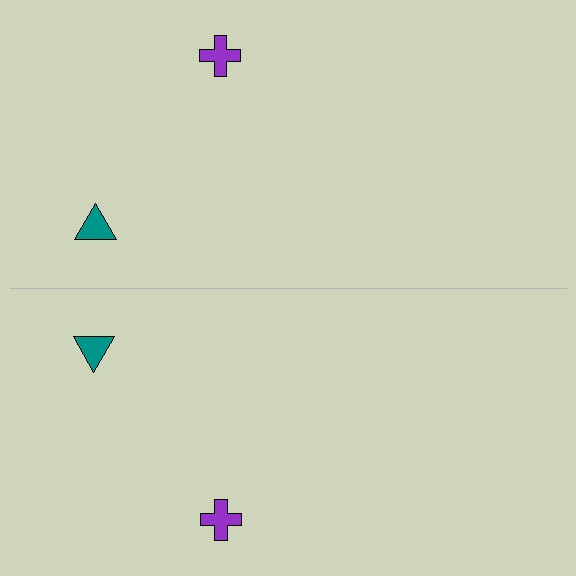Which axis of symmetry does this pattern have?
The pattern has a horizontal axis of symmetry running through the center of the image.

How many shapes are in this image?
There are 4 shapes in this image.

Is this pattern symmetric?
Yes, this pattern has bilateral (reflection) symmetry.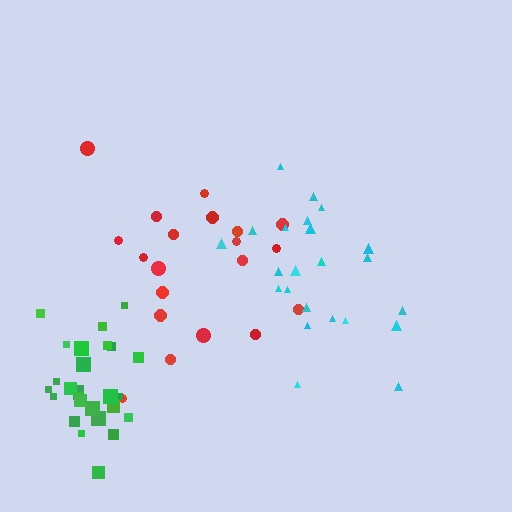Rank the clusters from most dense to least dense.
green, cyan, red.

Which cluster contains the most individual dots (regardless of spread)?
Green (28).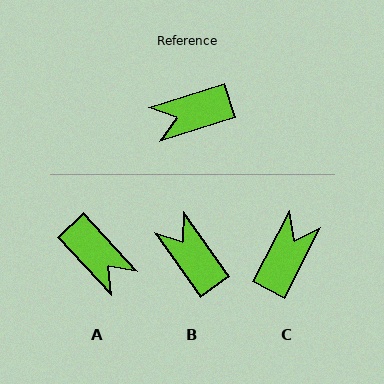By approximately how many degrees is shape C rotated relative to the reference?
Approximately 134 degrees clockwise.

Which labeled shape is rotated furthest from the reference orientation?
C, about 134 degrees away.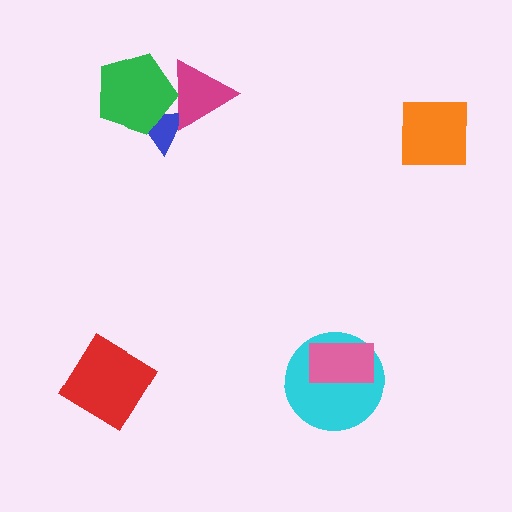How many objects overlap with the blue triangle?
2 objects overlap with the blue triangle.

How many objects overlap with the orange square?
0 objects overlap with the orange square.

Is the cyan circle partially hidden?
Yes, it is partially covered by another shape.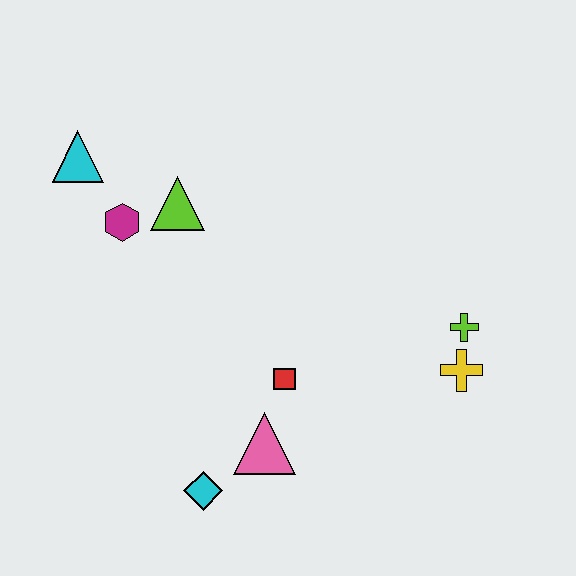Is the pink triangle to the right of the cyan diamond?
Yes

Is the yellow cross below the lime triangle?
Yes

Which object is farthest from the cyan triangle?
The yellow cross is farthest from the cyan triangle.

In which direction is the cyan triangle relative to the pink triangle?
The cyan triangle is above the pink triangle.